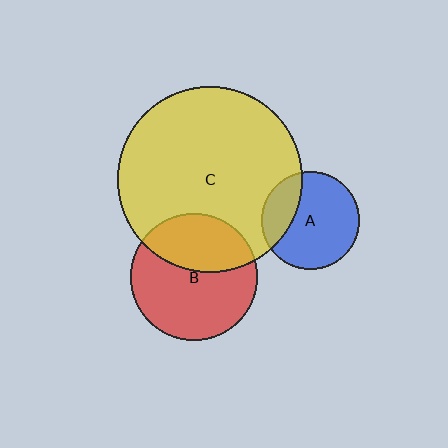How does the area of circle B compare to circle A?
Approximately 1.7 times.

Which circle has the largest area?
Circle C (yellow).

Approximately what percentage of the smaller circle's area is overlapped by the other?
Approximately 35%.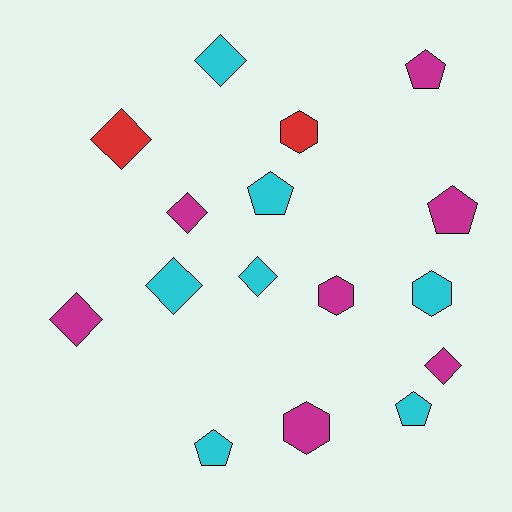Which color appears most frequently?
Cyan, with 7 objects.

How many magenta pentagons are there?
There are 2 magenta pentagons.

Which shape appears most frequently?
Diamond, with 7 objects.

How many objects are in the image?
There are 16 objects.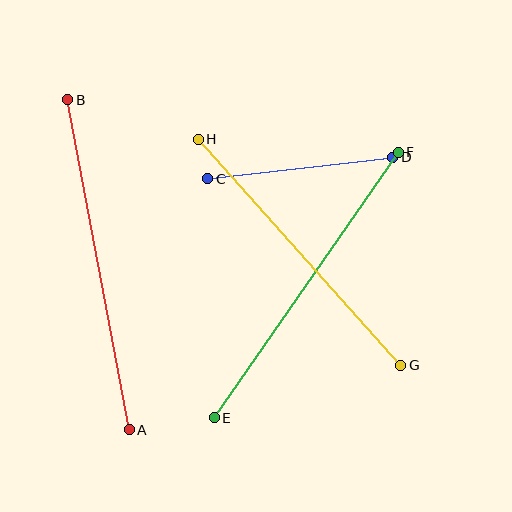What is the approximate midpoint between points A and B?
The midpoint is at approximately (99, 265) pixels.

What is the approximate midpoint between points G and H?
The midpoint is at approximately (300, 252) pixels.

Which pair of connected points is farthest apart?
Points A and B are farthest apart.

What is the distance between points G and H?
The distance is approximately 303 pixels.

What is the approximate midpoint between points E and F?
The midpoint is at approximately (306, 285) pixels.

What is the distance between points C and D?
The distance is approximately 186 pixels.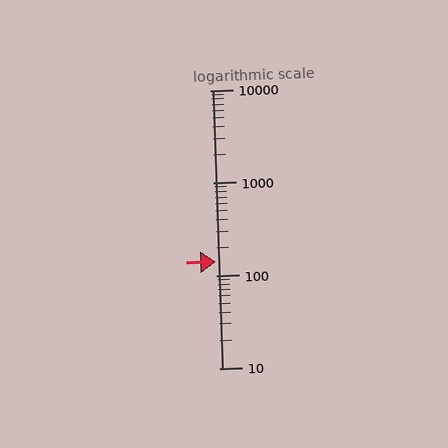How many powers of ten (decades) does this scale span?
The scale spans 3 decades, from 10 to 10000.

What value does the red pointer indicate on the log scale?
The pointer indicates approximately 140.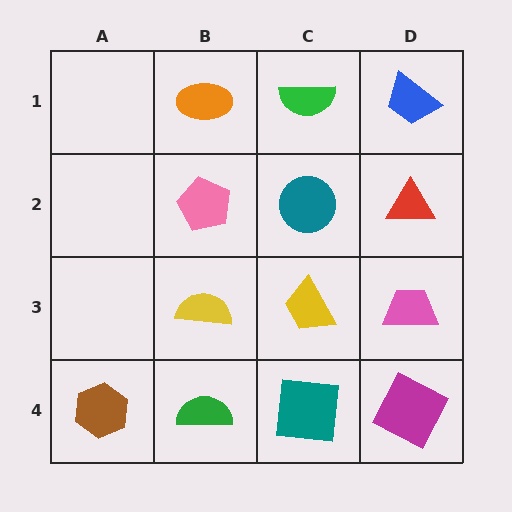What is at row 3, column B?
A yellow semicircle.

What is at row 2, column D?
A red triangle.